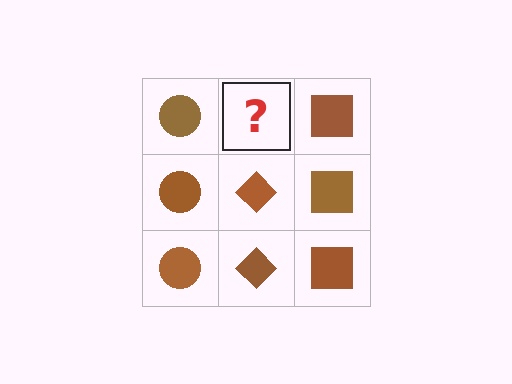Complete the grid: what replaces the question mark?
The question mark should be replaced with a brown diamond.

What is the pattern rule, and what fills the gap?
The rule is that each column has a consistent shape. The gap should be filled with a brown diamond.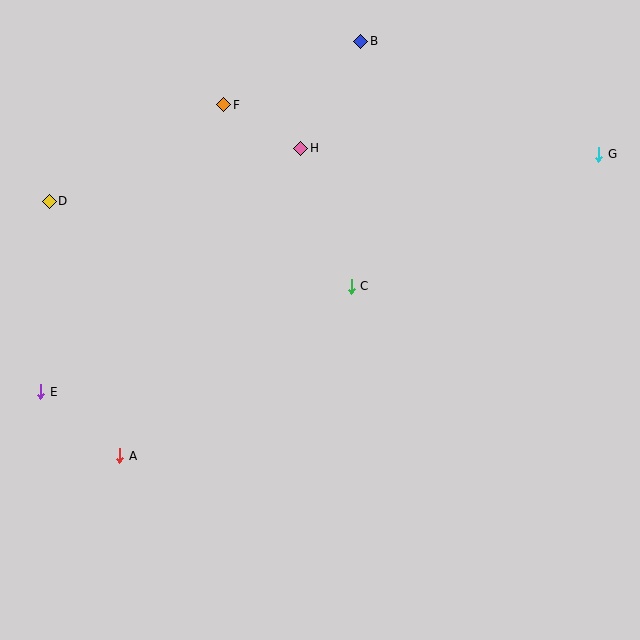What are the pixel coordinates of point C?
Point C is at (351, 286).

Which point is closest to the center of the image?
Point C at (351, 286) is closest to the center.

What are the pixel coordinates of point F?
Point F is at (224, 105).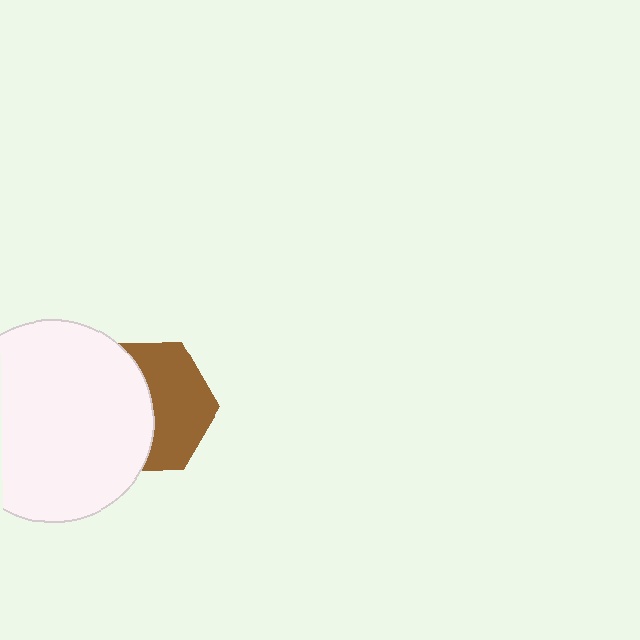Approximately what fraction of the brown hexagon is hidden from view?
Roughly 50% of the brown hexagon is hidden behind the white circle.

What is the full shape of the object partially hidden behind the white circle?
The partially hidden object is a brown hexagon.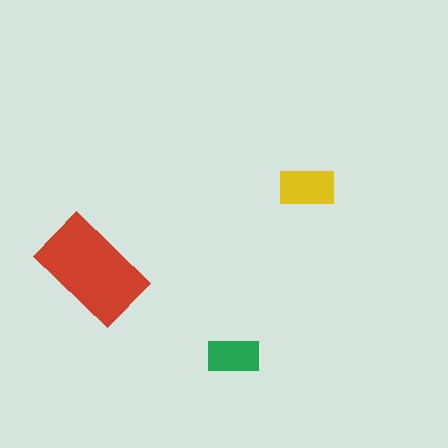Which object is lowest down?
The green rectangle is bottommost.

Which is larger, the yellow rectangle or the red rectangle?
The red one.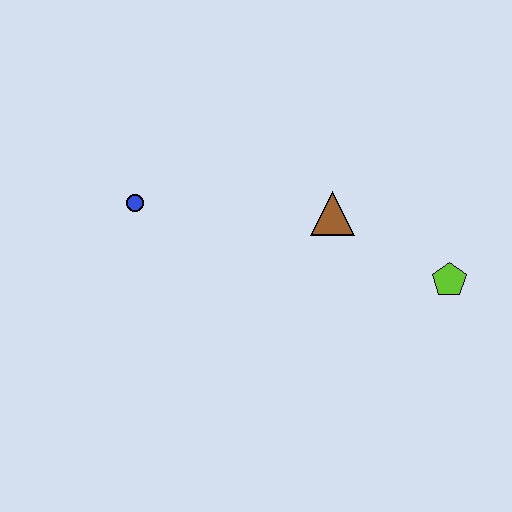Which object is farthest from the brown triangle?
The blue circle is farthest from the brown triangle.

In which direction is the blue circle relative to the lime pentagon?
The blue circle is to the left of the lime pentagon.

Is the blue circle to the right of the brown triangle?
No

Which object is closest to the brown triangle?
The lime pentagon is closest to the brown triangle.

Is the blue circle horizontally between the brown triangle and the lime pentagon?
No